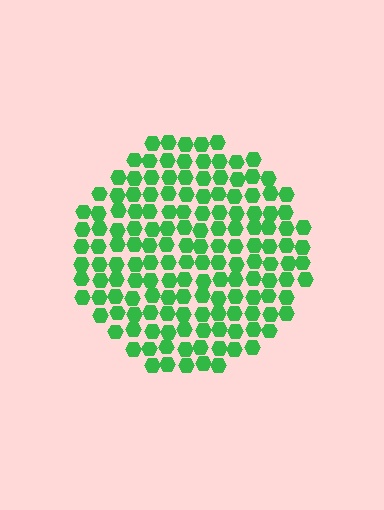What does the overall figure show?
The overall figure shows a circle.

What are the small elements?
The small elements are hexagons.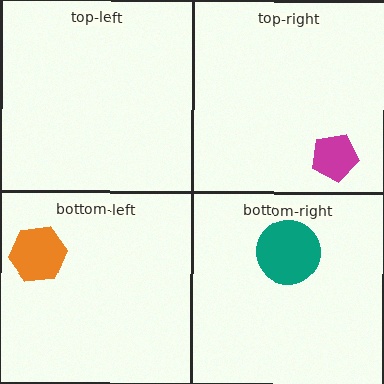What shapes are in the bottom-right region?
The teal circle.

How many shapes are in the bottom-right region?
1.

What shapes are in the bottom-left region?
The orange hexagon.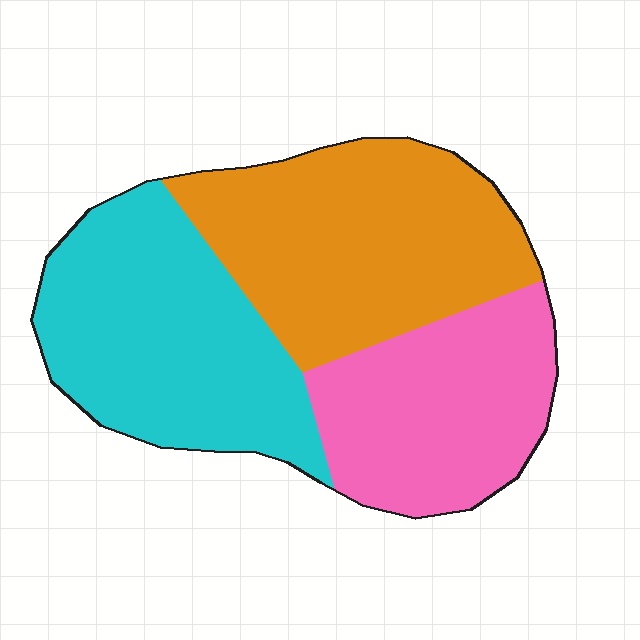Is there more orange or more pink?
Orange.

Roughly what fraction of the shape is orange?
Orange takes up about three eighths (3/8) of the shape.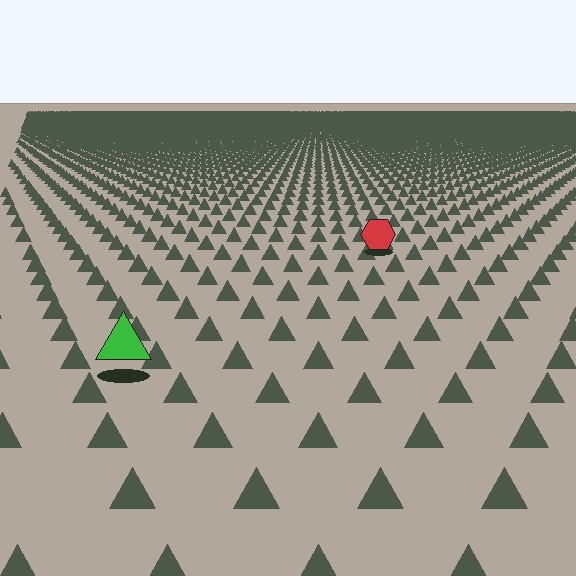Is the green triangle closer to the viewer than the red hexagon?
Yes. The green triangle is closer — you can tell from the texture gradient: the ground texture is coarser near it.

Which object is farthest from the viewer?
The red hexagon is farthest from the viewer. It appears smaller and the ground texture around it is denser.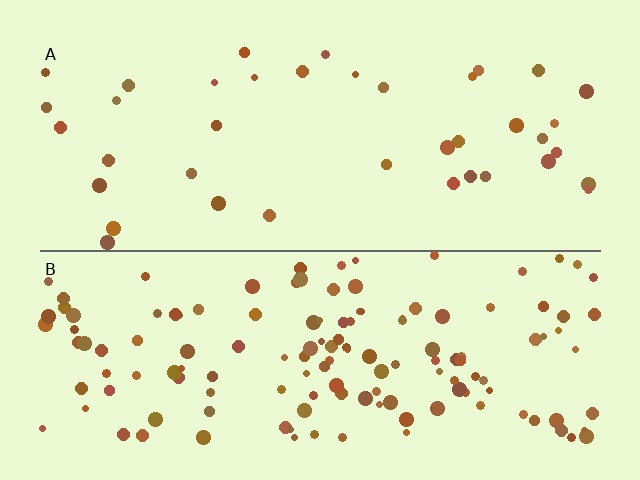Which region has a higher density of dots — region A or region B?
B (the bottom).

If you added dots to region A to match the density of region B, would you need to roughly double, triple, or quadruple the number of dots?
Approximately quadruple.